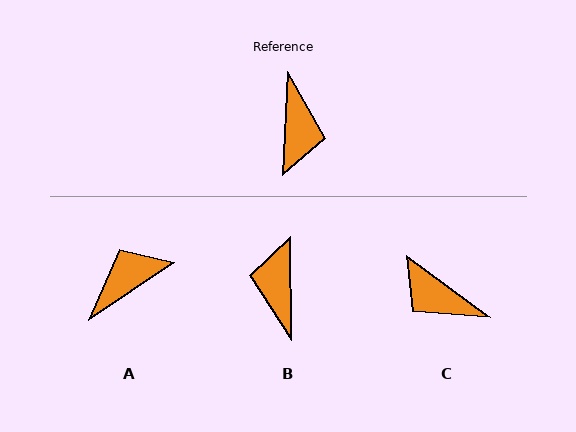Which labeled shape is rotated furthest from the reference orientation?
B, about 176 degrees away.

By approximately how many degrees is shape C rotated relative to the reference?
Approximately 123 degrees clockwise.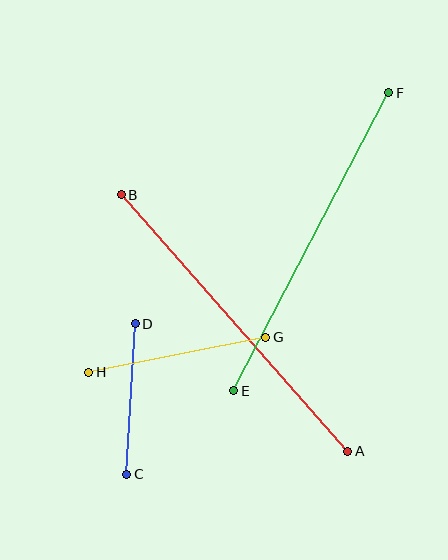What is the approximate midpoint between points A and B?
The midpoint is at approximately (234, 323) pixels.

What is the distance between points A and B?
The distance is approximately 342 pixels.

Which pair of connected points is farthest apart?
Points A and B are farthest apart.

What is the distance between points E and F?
The distance is approximately 336 pixels.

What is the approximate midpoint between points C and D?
The midpoint is at approximately (131, 399) pixels.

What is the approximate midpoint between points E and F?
The midpoint is at approximately (311, 242) pixels.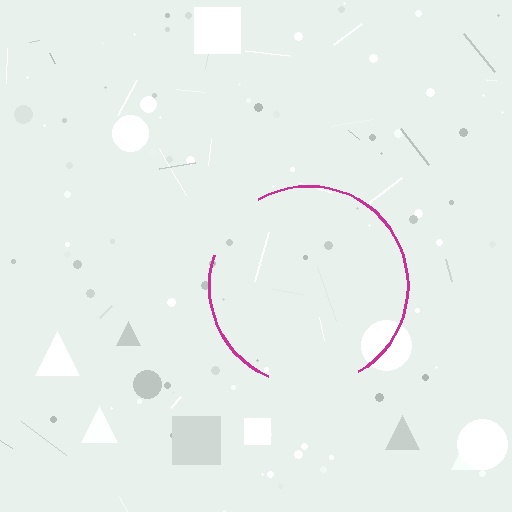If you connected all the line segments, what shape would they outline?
They would outline a circle.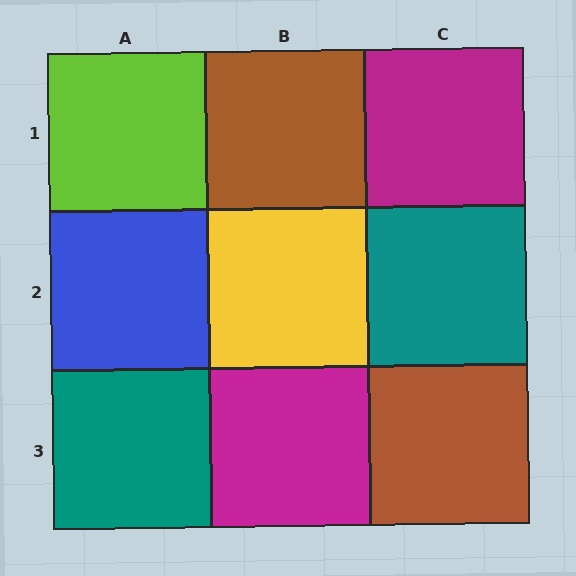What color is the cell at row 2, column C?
Teal.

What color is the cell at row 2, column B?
Yellow.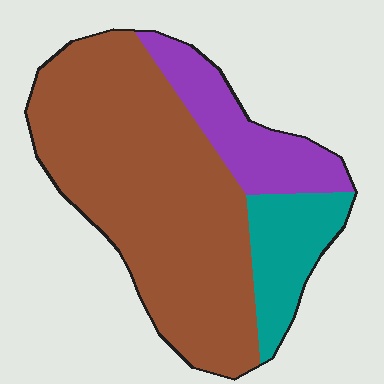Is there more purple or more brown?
Brown.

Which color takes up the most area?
Brown, at roughly 65%.